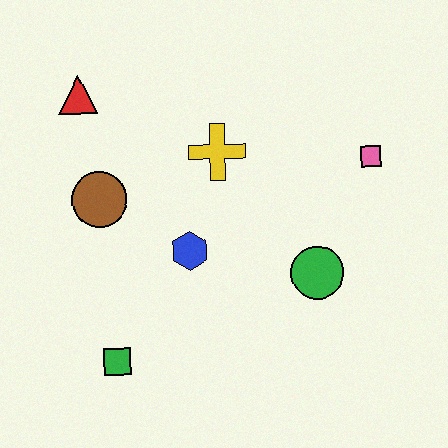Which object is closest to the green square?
The blue hexagon is closest to the green square.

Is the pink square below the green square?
No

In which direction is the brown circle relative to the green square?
The brown circle is above the green square.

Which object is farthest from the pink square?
The green square is farthest from the pink square.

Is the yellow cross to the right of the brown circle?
Yes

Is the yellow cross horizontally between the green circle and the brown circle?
Yes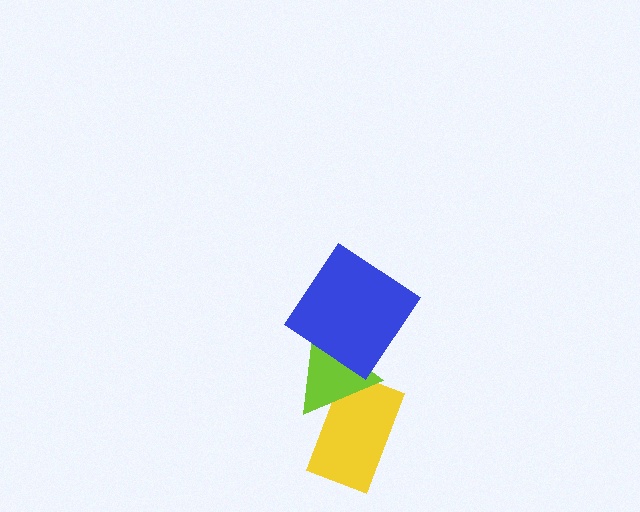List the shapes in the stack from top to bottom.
From top to bottom: the blue diamond, the lime triangle, the yellow rectangle.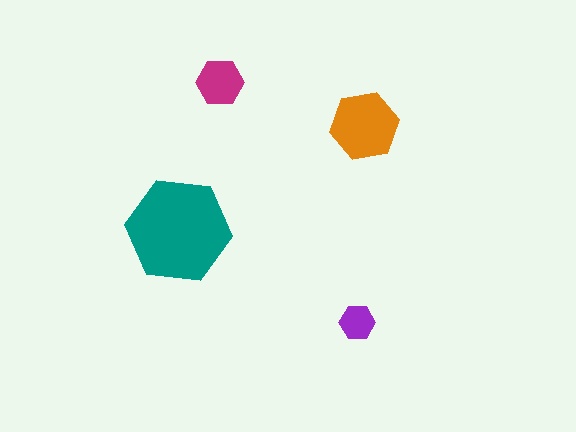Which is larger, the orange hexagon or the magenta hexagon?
The orange one.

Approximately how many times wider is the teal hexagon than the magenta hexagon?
About 2 times wider.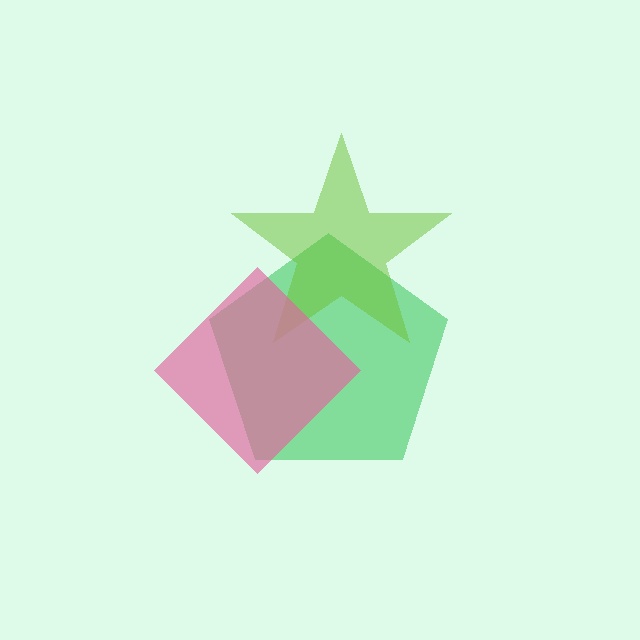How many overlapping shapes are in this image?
There are 3 overlapping shapes in the image.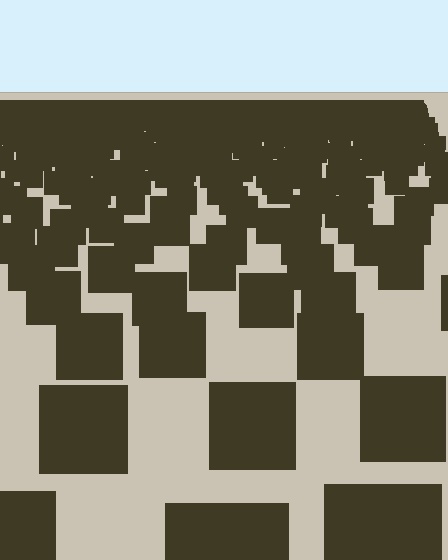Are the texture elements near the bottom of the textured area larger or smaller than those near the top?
Larger. Near the bottom, elements are closer to the viewer and appear at a bigger on-screen size.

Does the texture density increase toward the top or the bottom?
Density increases toward the top.